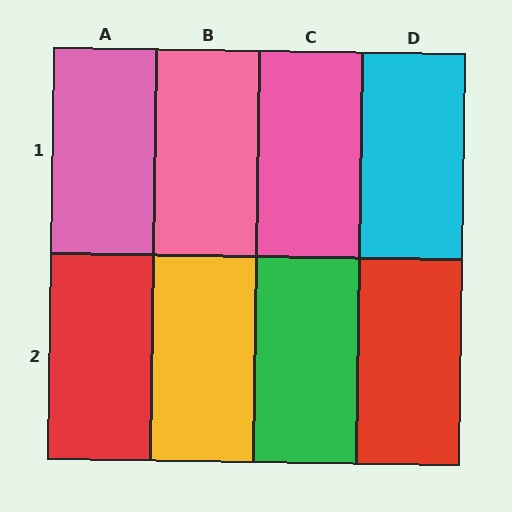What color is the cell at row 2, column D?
Red.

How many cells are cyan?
1 cell is cyan.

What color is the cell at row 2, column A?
Red.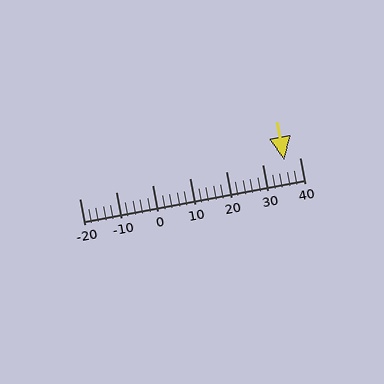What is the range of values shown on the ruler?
The ruler shows values from -20 to 40.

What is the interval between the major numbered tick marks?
The major tick marks are spaced 10 units apart.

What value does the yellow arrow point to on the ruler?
The yellow arrow points to approximately 36.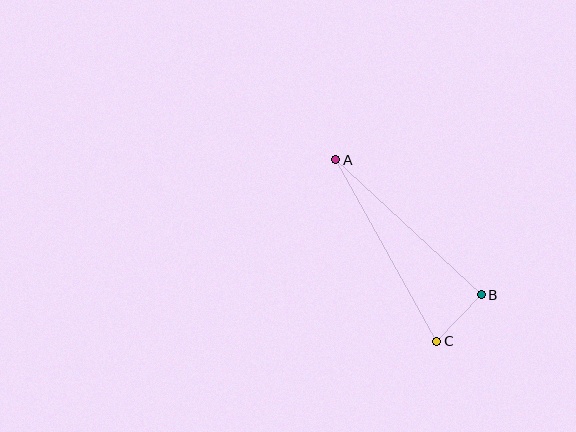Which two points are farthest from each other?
Points A and C are farthest from each other.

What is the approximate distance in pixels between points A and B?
The distance between A and B is approximately 198 pixels.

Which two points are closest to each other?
Points B and C are closest to each other.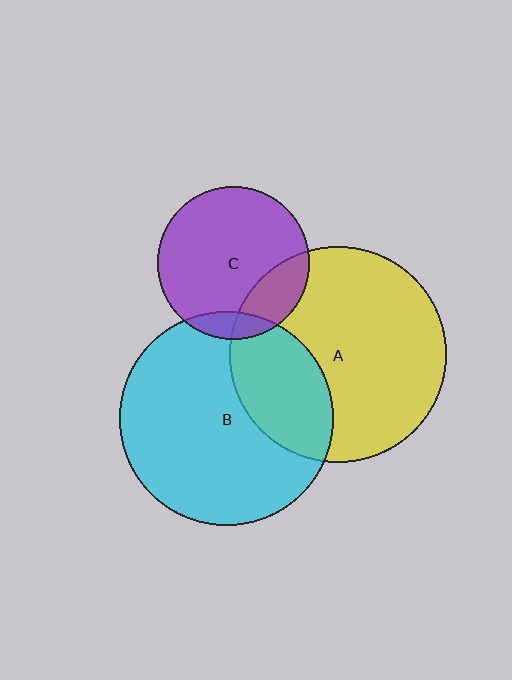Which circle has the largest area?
Circle A (yellow).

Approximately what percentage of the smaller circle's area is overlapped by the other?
Approximately 20%.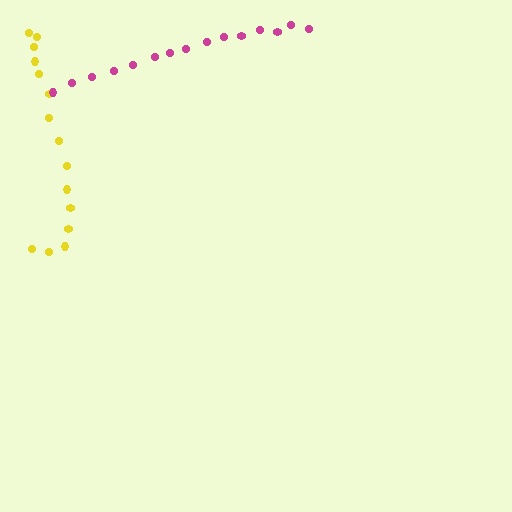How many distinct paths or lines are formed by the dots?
There are 2 distinct paths.